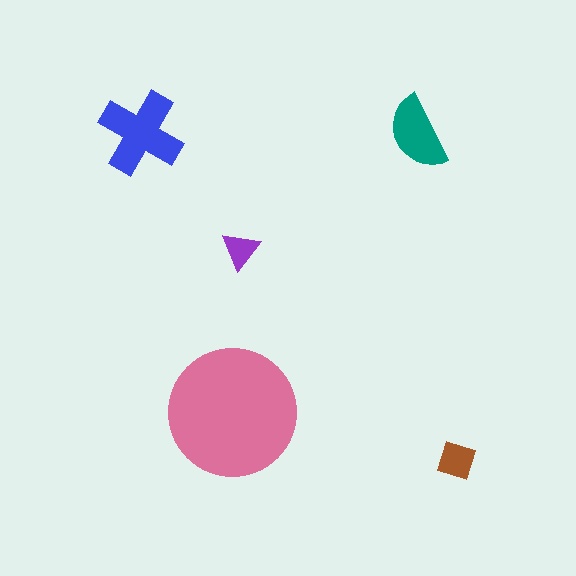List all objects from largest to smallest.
The pink circle, the blue cross, the teal semicircle, the brown diamond, the purple triangle.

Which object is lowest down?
The brown diamond is bottommost.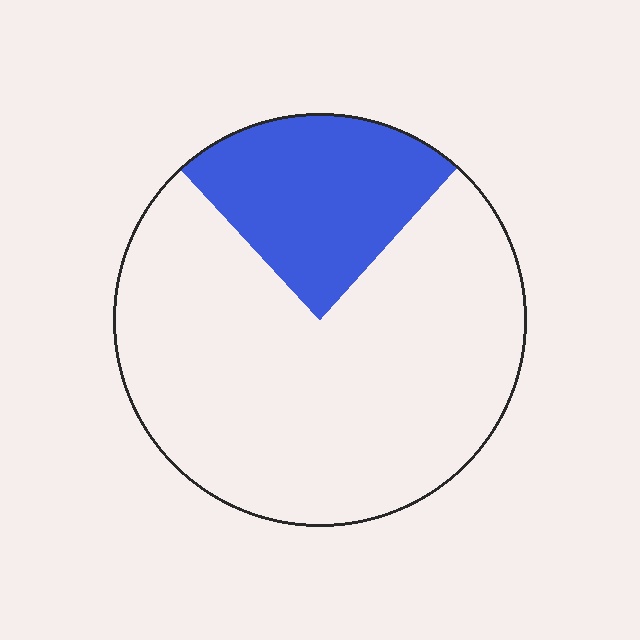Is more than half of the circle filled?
No.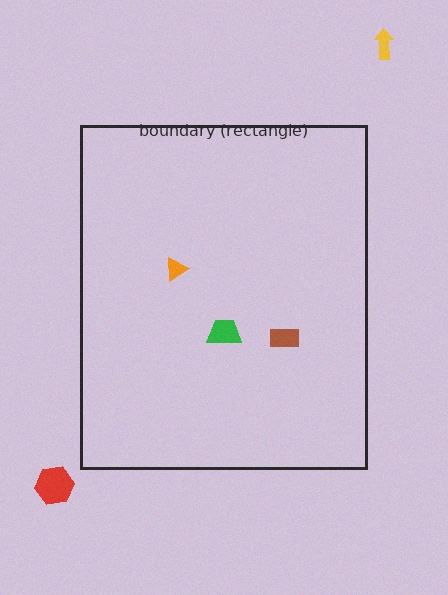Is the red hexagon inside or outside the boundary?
Outside.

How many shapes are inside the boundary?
3 inside, 2 outside.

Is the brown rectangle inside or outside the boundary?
Inside.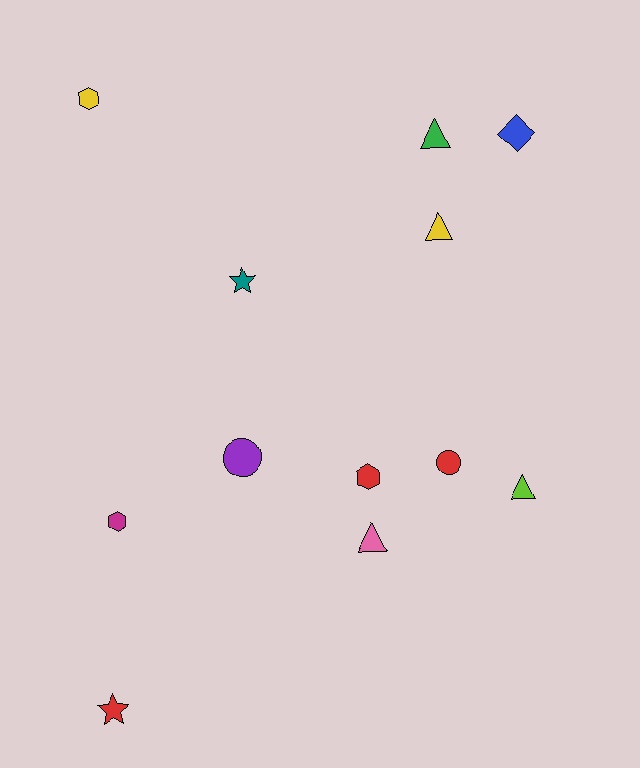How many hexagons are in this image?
There are 3 hexagons.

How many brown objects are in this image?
There are no brown objects.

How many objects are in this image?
There are 12 objects.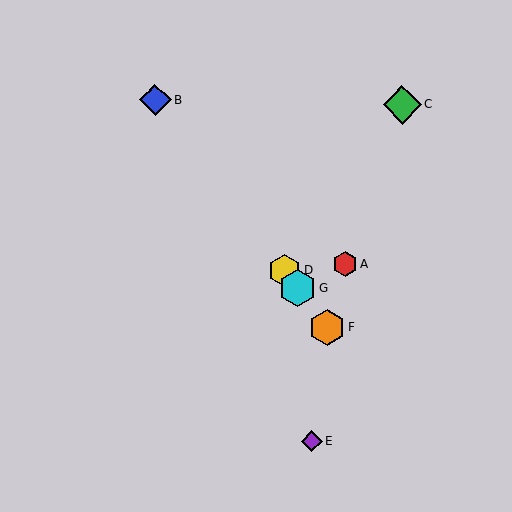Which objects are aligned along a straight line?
Objects B, D, F, G are aligned along a straight line.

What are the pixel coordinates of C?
Object C is at (402, 105).